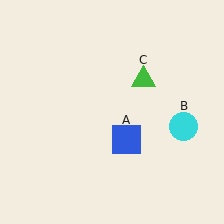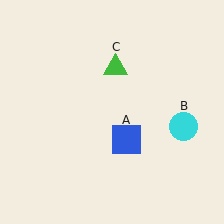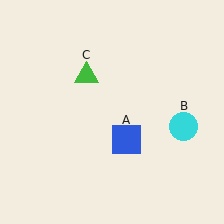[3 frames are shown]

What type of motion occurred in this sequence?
The green triangle (object C) rotated counterclockwise around the center of the scene.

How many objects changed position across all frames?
1 object changed position: green triangle (object C).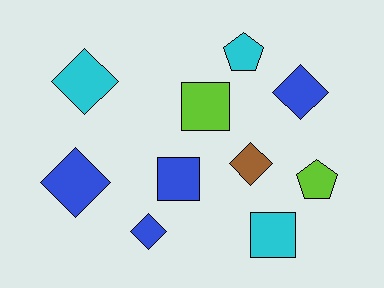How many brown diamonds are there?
There is 1 brown diamond.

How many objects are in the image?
There are 10 objects.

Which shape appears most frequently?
Diamond, with 5 objects.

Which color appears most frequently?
Blue, with 4 objects.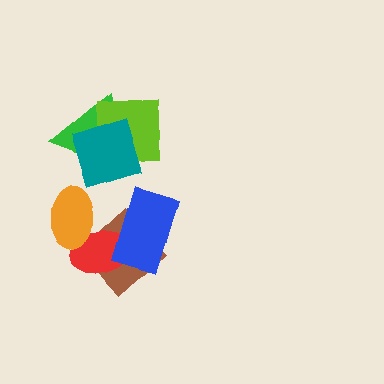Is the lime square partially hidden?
Yes, it is partially covered by another shape.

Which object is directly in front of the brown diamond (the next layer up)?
The red ellipse is directly in front of the brown diamond.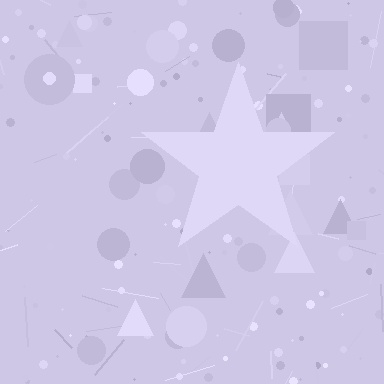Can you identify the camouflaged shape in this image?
The camouflaged shape is a star.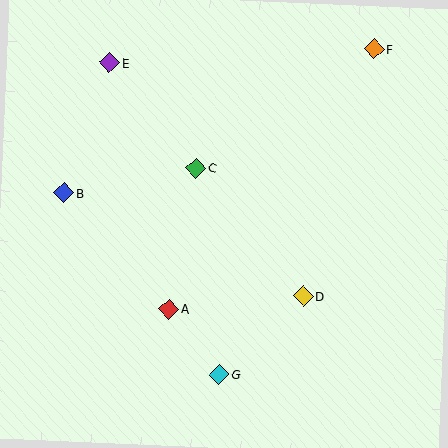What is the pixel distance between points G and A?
The distance between G and A is 83 pixels.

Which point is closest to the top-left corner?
Point E is closest to the top-left corner.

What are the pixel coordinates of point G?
Point G is at (219, 374).